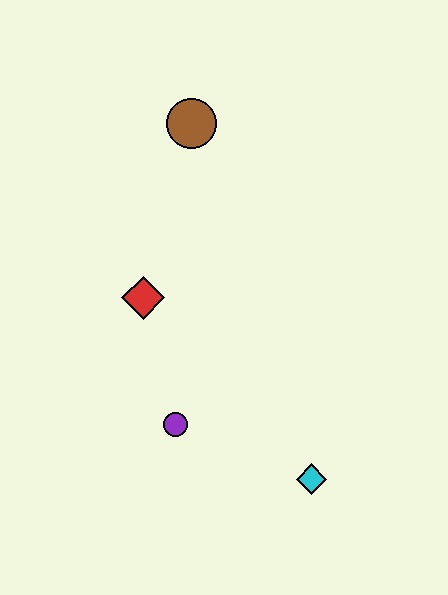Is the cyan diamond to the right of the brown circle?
Yes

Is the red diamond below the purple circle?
No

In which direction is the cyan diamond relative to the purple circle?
The cyan diamond is to the right of the purple circle.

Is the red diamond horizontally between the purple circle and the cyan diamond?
No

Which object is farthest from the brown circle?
The cyan diamond is farthest from the brown circle.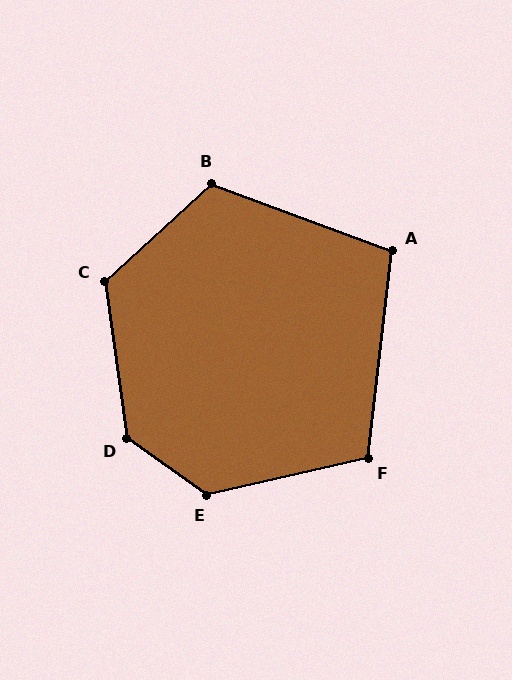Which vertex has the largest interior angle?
D, at approximately 133 degrees.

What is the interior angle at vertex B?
Approximately 117 degrees (obtuse).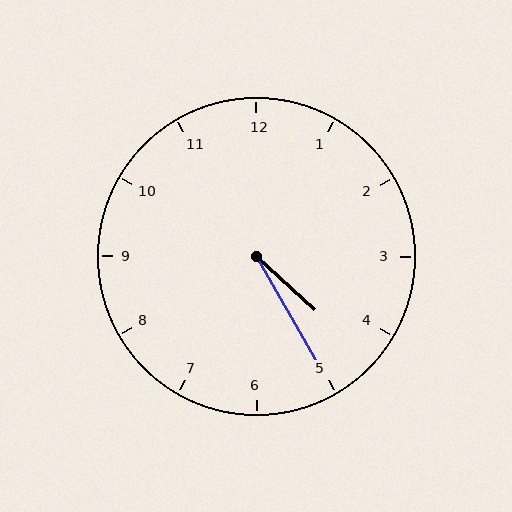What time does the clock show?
4:25.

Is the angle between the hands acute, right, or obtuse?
It is acute.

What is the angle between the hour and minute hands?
Approximately 18 degrees.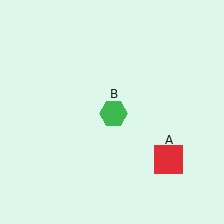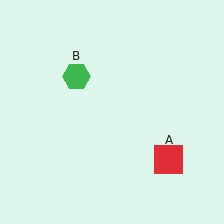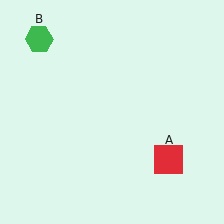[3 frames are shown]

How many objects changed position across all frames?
1 object changed position: green hexagon (object B).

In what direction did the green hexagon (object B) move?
The green hexagon (object B) moved up and to the left.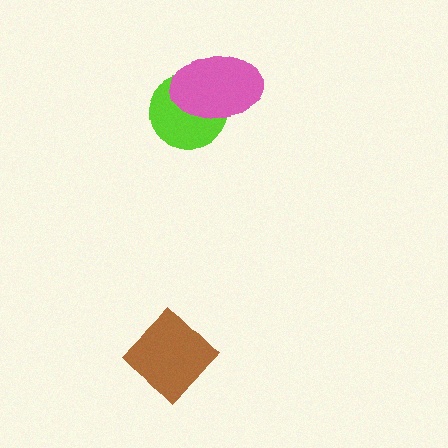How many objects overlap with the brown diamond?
0 objects overlap with the brown diamond.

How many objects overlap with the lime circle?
1 object overlaps with the lime circle.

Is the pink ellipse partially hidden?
No, no other shape covers it.